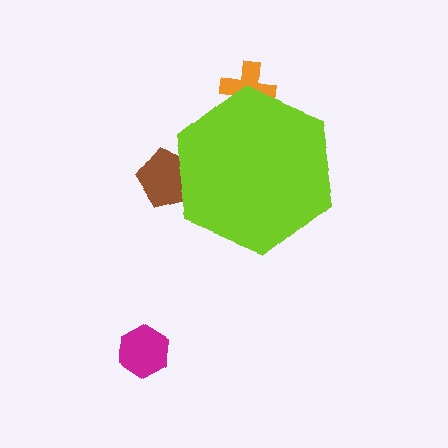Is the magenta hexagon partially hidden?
No, the magenta hexagon is fully visible.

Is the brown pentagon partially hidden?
Yes, the brown pentagon is partially hidden behind the lime hexagon.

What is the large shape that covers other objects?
A lime hexagon.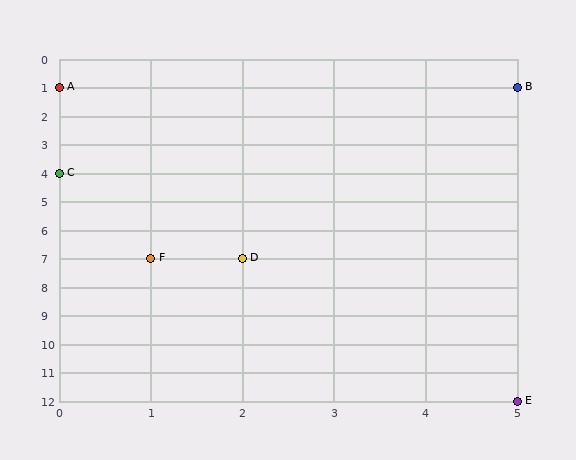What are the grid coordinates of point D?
Point D is at grid coordinates (2, 7).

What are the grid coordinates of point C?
Point C is at grid coordinates (0, 4).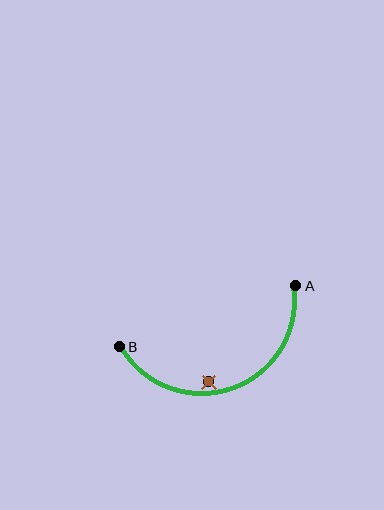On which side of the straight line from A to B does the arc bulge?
The arc bulges below the straight line connecting A and B.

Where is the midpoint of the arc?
The arc midpoint is the point on the curve farthest from the straight line joining A and B. It sits below that line.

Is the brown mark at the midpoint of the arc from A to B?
No — the brown mark does not lie on the arc at all. It sits slightly inside the curve.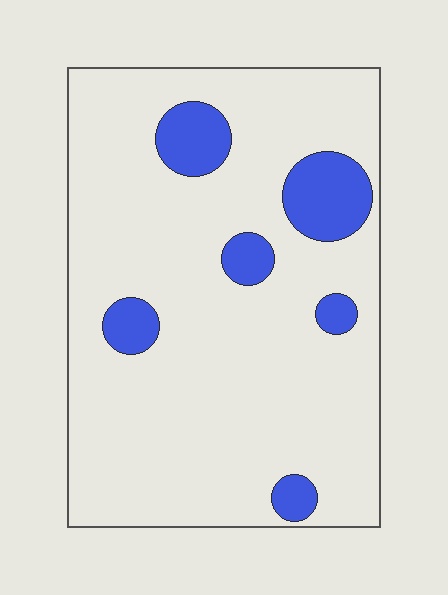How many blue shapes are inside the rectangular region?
6.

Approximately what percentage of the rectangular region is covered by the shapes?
Approximately 15%.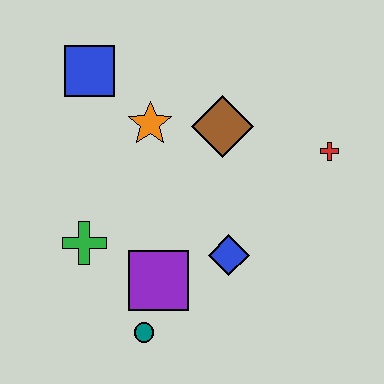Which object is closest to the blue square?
The orange star is closest to the blue square.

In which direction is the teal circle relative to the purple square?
The teal circle is below the purple square.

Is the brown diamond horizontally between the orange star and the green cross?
No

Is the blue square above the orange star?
Yes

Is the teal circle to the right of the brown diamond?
No